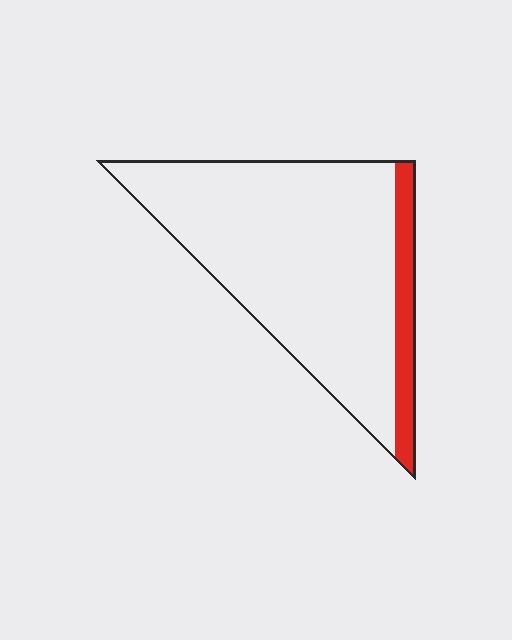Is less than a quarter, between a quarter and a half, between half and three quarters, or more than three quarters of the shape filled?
Less than a quarter.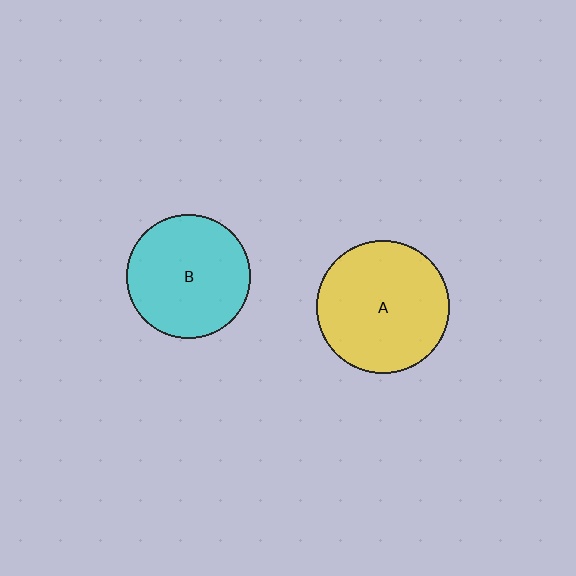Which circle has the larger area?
Circle A (yellow).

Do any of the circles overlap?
No, none of the circles overlap.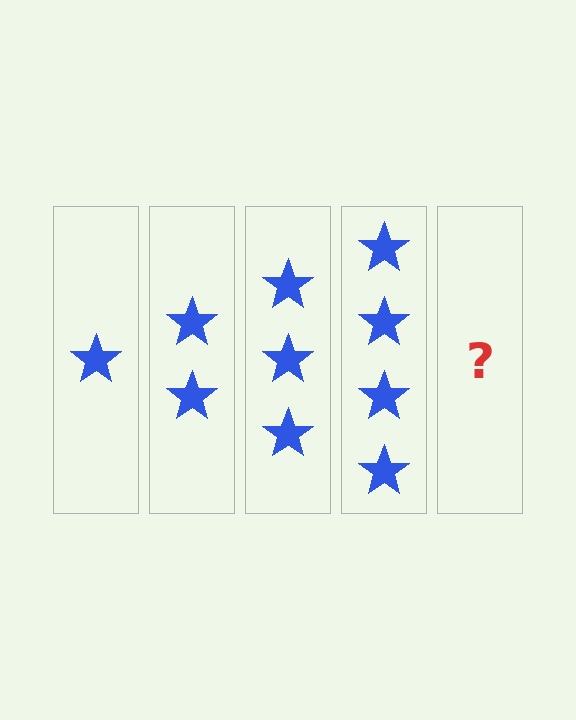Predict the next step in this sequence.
The next step is 5 stars.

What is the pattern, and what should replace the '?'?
The pattern is that each step adds one more star. The '?' should be 5 stars.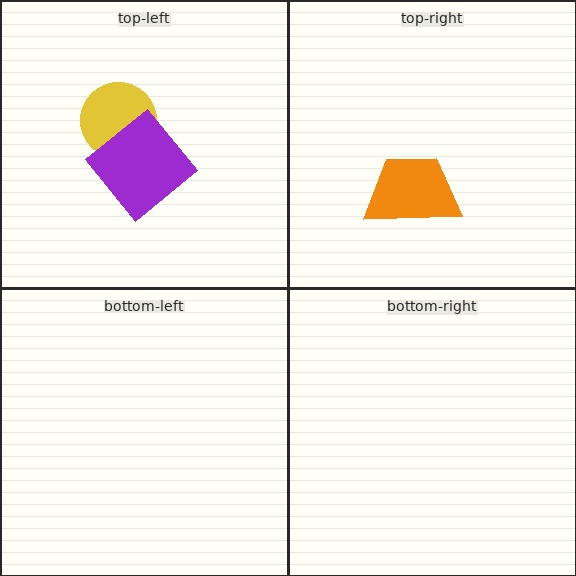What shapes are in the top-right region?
The orange trapezoid.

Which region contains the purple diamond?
The top-left region.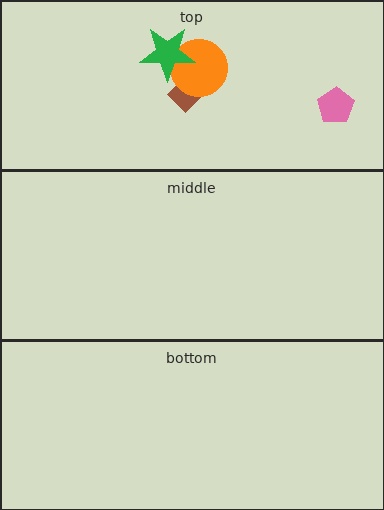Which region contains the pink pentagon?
The top region.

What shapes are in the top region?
The brown diamond, the orange circle, the green star, the pink pentagon.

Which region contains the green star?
The top region.